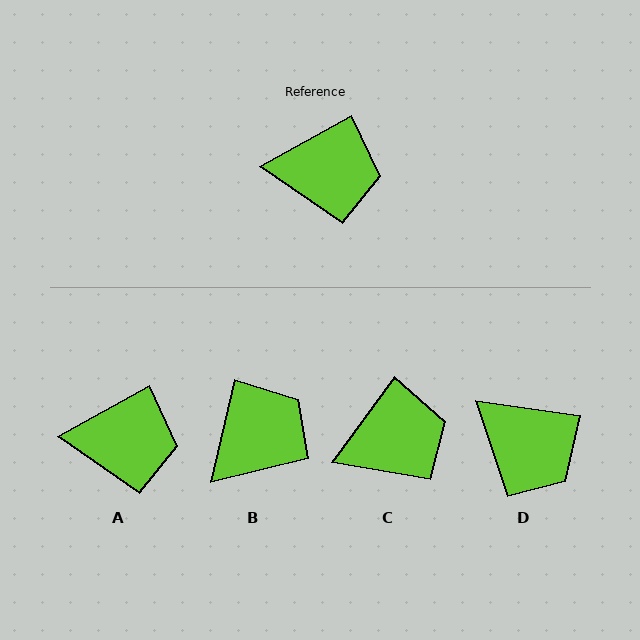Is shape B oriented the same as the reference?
No, it is off by about 48 degrees.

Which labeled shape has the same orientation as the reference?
A.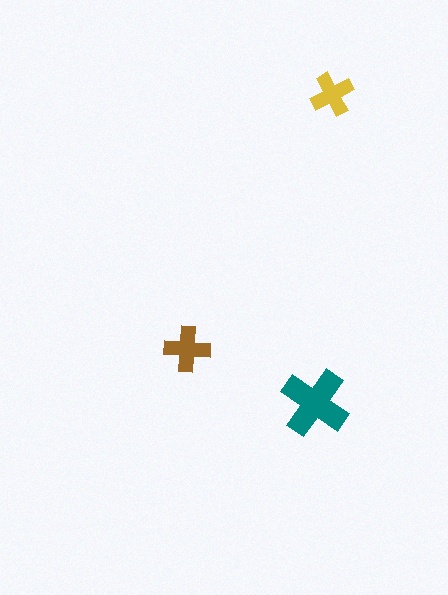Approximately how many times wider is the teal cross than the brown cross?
About 1.5 times wider.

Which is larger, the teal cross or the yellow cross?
The teal one.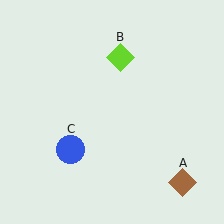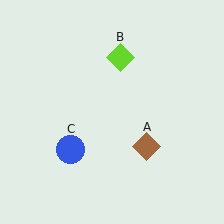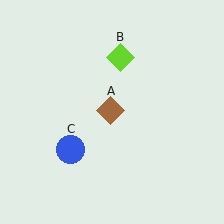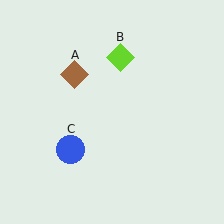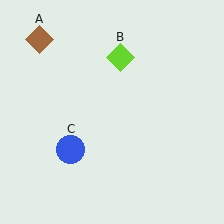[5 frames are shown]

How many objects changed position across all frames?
1 object changed position: brown diamond (object A).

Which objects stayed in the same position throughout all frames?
Lime diamond (object B) and blue circle (object C) remained stationary.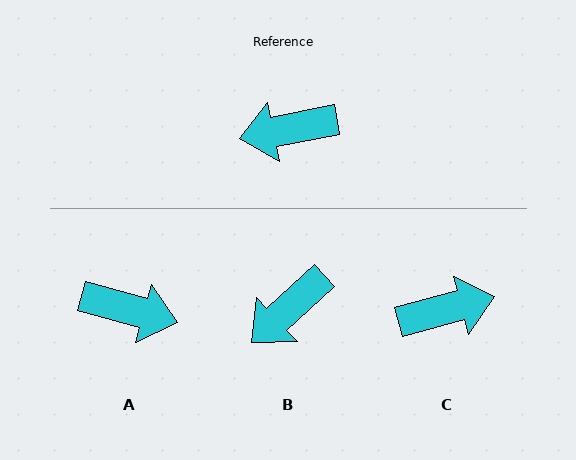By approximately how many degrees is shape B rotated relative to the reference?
Approximately 31 degrees counter-clockwise.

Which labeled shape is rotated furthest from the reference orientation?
C, about 177 degrees away.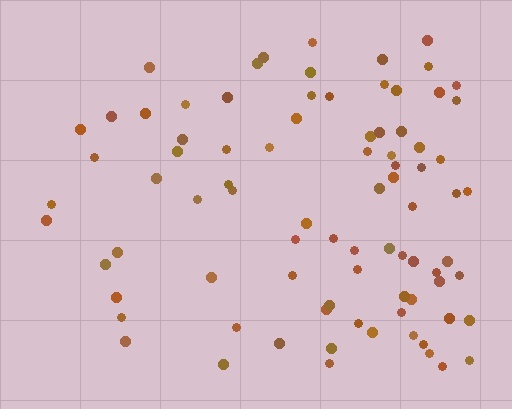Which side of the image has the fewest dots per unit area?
The left.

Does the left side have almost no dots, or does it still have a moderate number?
Still a moderate number, just noticeably fewer than the right.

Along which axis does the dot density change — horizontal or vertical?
Horizontal.